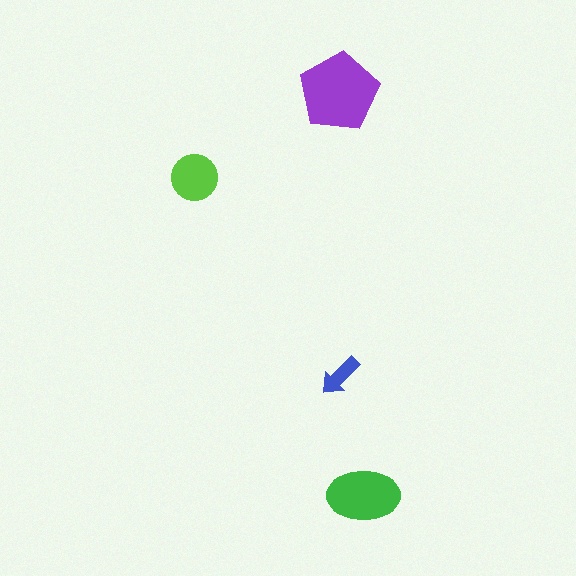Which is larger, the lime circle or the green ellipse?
The green ellipse.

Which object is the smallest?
The blue arrow.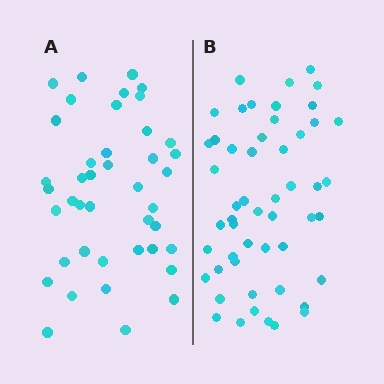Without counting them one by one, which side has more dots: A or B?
Region B (the right region) has more dots.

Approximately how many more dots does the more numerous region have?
Region B has roughly 10 or so more dots than region A.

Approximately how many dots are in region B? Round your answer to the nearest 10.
About 50 dots. (The exact count is 52, which rounds to 50.)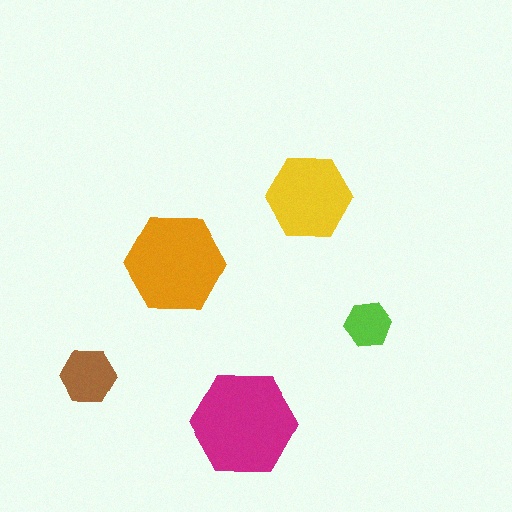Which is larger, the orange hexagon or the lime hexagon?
The orange one.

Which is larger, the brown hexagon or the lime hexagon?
The brown one.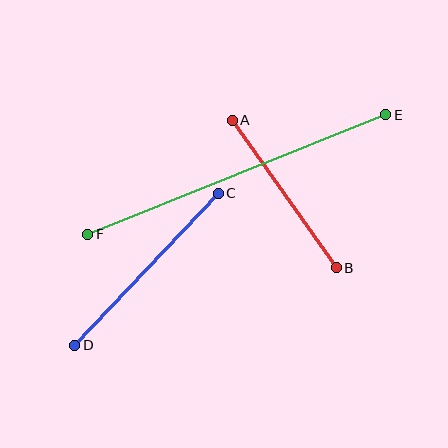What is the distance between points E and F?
The distance is approximately 321 pixels.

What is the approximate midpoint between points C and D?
The midpoint is at approximately (147, 269) pixels.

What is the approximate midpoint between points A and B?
The midpoint is at approximately (284, 194) pixels.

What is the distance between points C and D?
The distance is approximately 209 pixels.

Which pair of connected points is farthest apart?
Points E and F are farthest apart.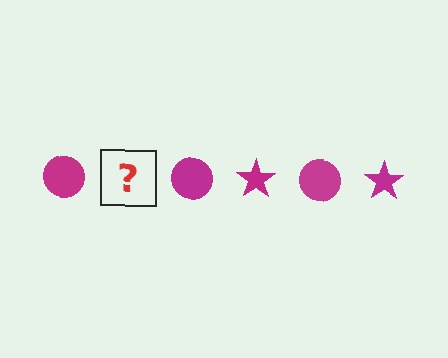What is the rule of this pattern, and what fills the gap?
The rule is that the pattern cycles through circle, star shapes in magenta. The gap should be filled with a magenta star.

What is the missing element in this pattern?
The missing element is a magenta star.